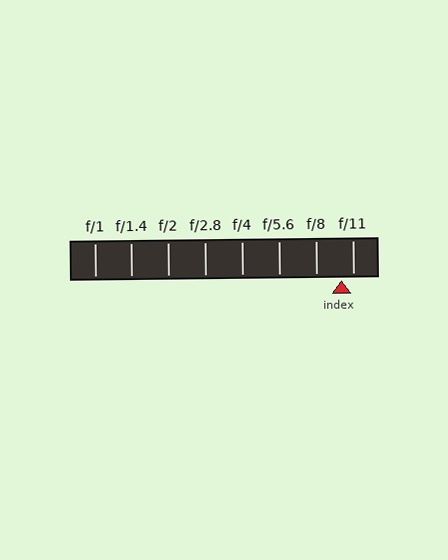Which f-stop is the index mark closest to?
The index mark is closest to f/11.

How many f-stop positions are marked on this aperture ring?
There are 8 f-stop positions marked.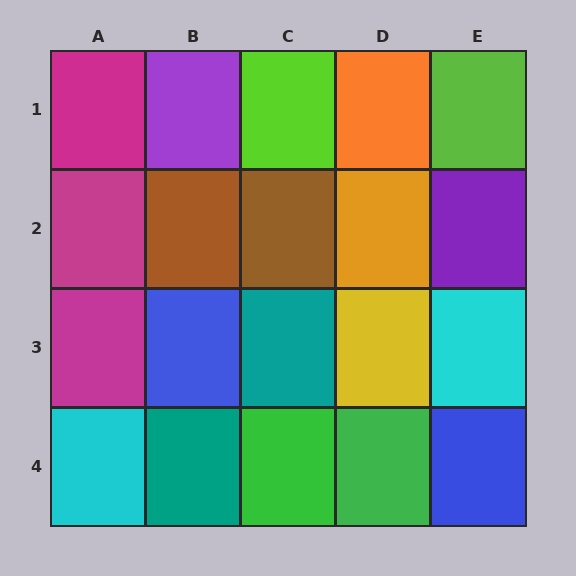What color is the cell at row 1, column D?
Orange.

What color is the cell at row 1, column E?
Lime.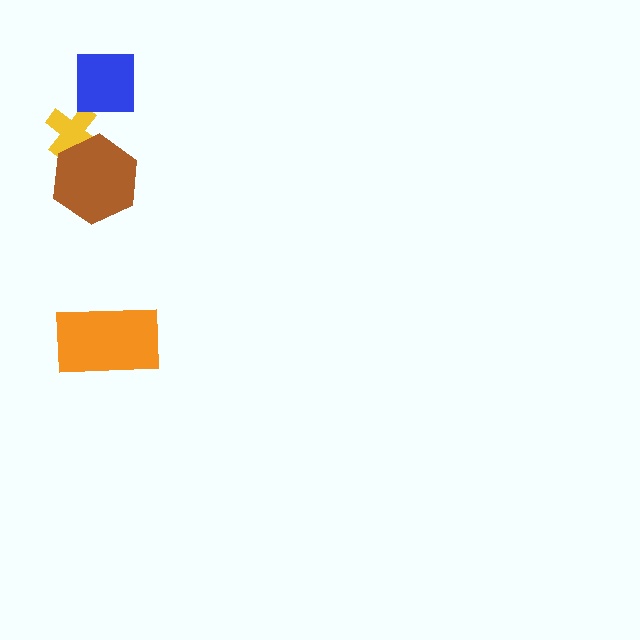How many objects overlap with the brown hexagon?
1 object overlaps with the brown hexagon.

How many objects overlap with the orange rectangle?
0 objects overlap with the orange rectangle.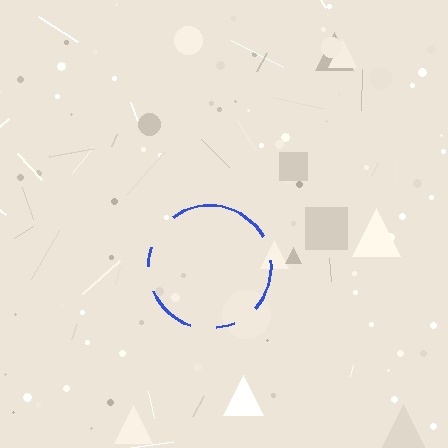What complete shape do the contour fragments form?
The contour fragments form a circle.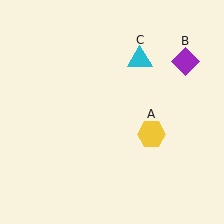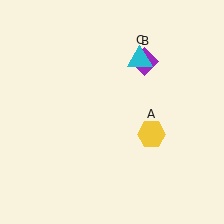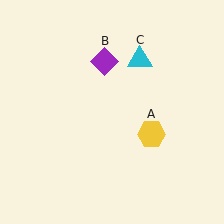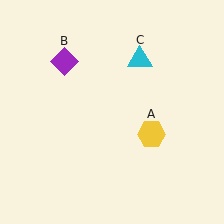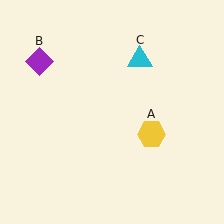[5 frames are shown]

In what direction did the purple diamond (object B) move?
The purple diamond (object B) moved left.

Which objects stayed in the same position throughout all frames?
Yellow hexagon (object A) and cyan triangle (object C) remained stationary.